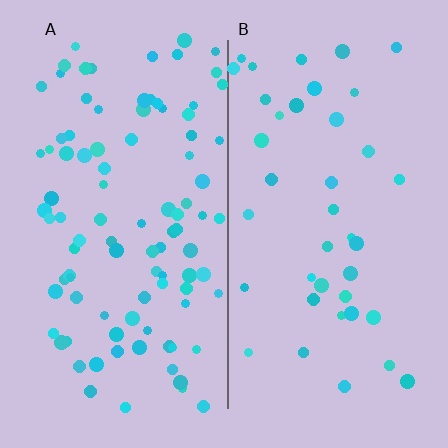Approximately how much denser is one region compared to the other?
Approximately 2.4× — region A over region B.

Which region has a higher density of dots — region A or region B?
A (the left).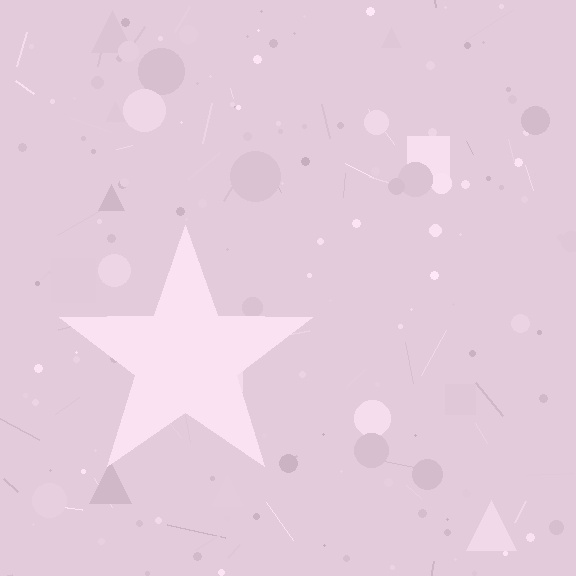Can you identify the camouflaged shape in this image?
The camouflaged shape is a star.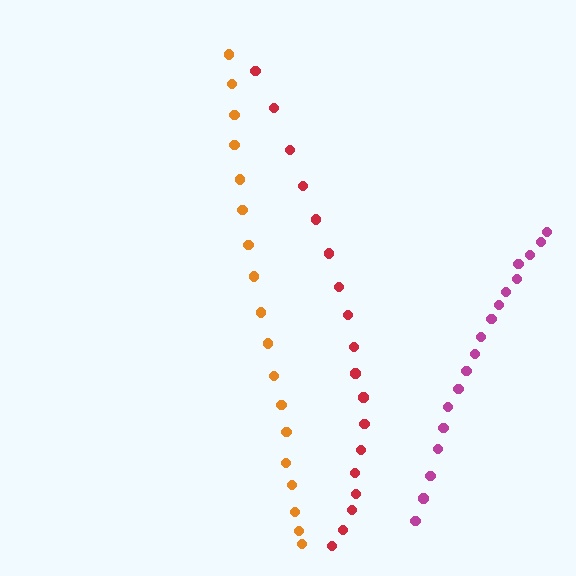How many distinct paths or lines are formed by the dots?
There are 3 distinct paths.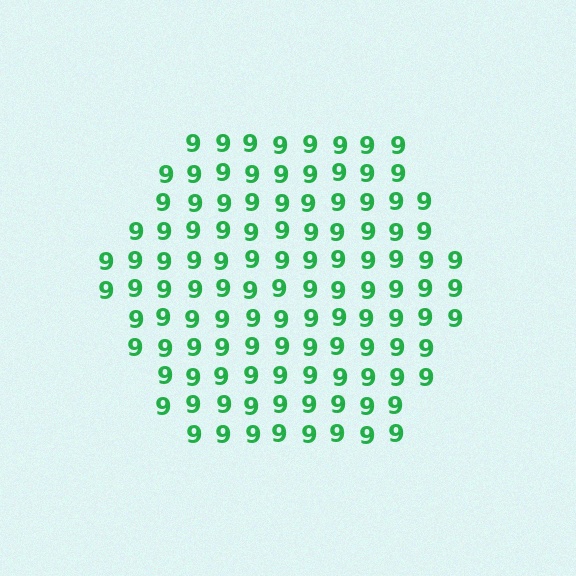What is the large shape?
The large shape is a hexagon.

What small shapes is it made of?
It is made of small digit 9's.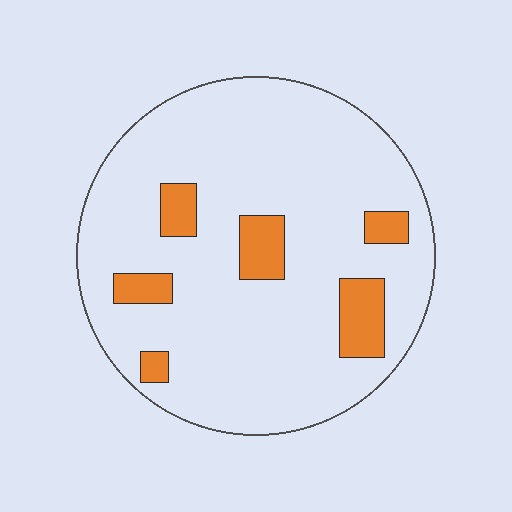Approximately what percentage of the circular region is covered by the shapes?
Approximately 15%.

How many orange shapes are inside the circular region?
6.